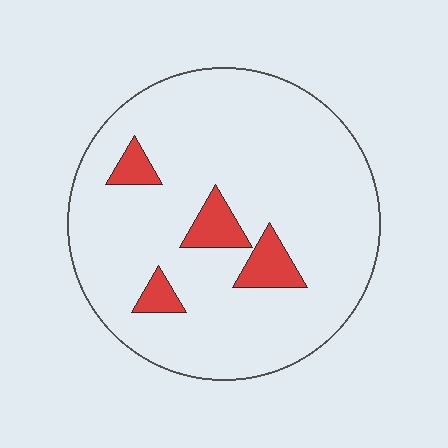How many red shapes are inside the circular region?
4.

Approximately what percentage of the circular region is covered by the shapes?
Approximately 10%.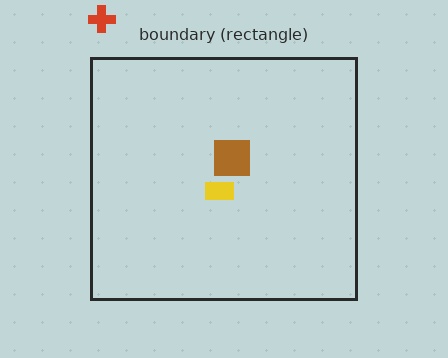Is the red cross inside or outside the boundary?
Outside.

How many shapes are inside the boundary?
2 inside, 1 outside.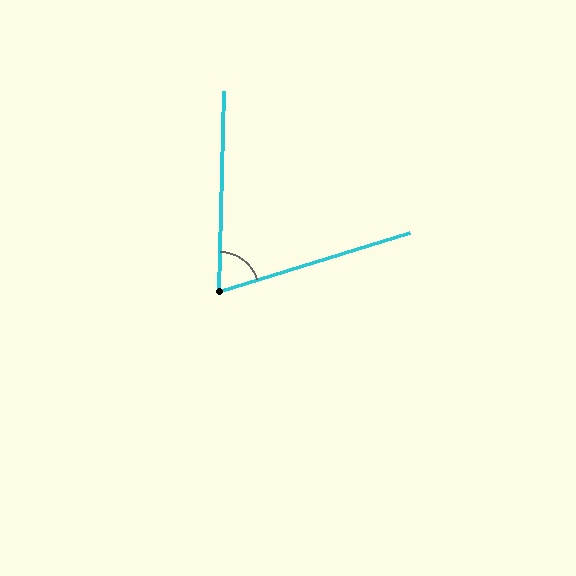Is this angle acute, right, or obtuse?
It is acute.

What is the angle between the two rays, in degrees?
Approximately 72 degrees.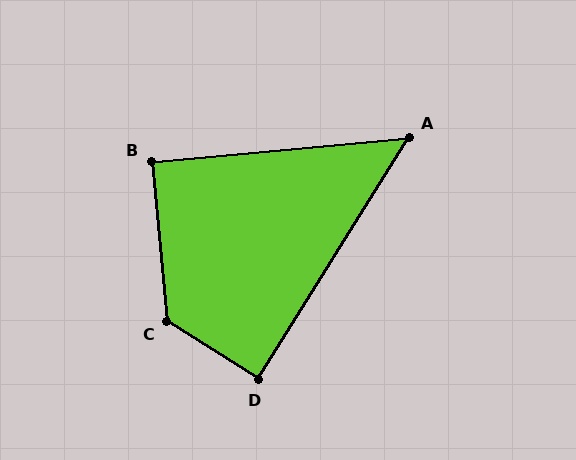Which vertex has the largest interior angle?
C, at approximately 127 degrees.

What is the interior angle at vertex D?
Approximately 90 degrees (approximately right).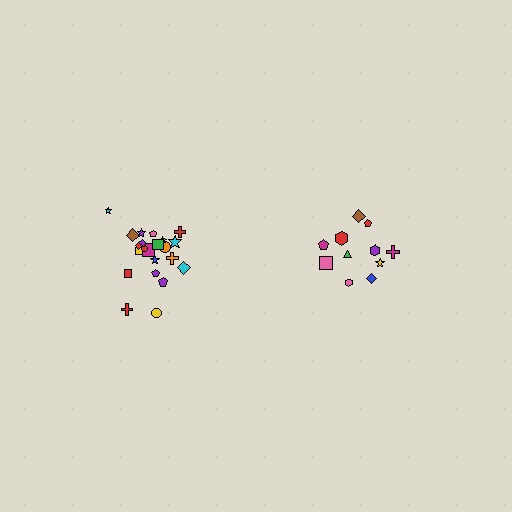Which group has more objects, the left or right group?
The left group.